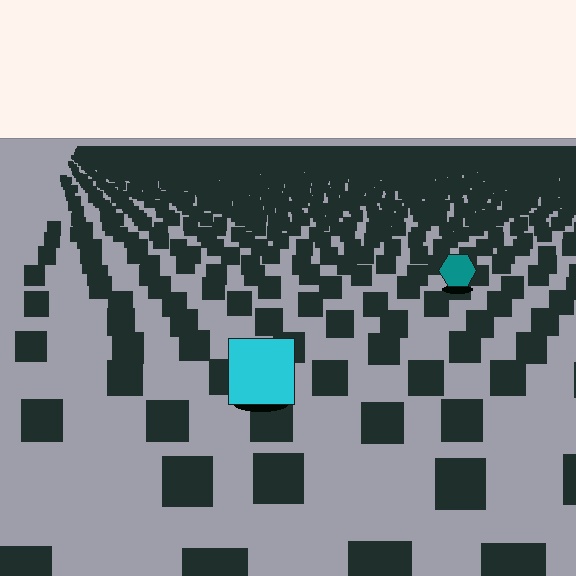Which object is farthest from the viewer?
The teal hexagon is farthest from the viewer. It appears smaller and the ground texture around it is denser.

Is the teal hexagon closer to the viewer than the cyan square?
No. The cyan square is closer — you can tell from the texture gradient: the ground texture is coarser near it.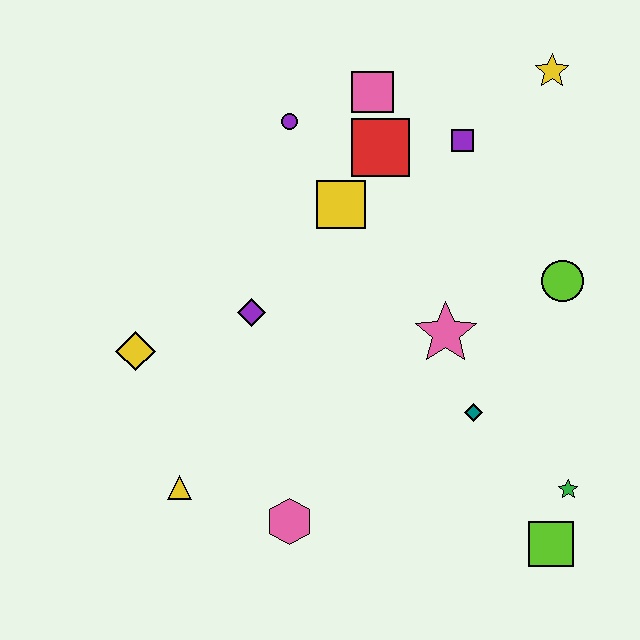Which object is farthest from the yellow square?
The lime square is farthest from the yellow square.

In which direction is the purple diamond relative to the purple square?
The purple diamond is to the left of the purple square.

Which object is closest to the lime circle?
The pink star is closest to the lime circle.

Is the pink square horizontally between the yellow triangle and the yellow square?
No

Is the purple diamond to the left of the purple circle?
Yes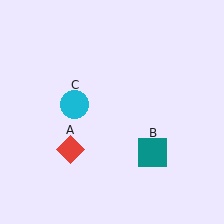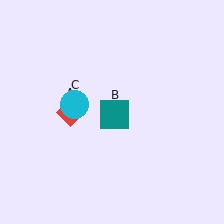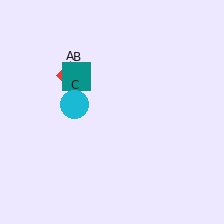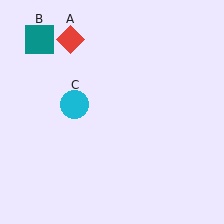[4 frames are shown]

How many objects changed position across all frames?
2 objects changed position: red diamond (object A), teal square (object B).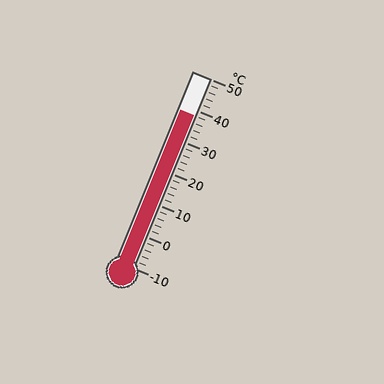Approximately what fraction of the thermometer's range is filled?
The thermometer is filled to approximately 80% of its range.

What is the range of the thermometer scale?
The thermometer scale ranges from -10°C to 50°C.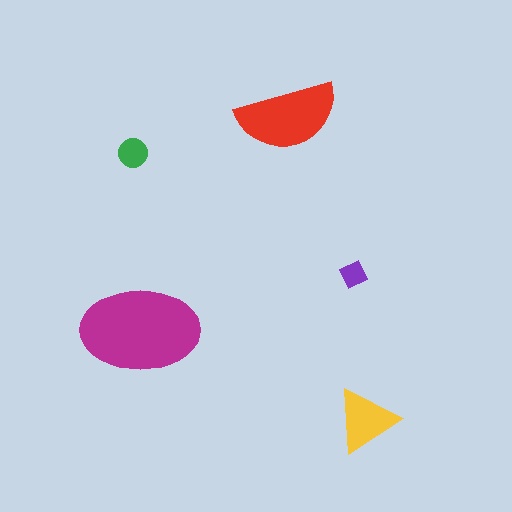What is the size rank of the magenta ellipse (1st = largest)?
1st.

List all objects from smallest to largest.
The purple diamond, the green circle, the yellow triangle, the red semicircle, the magenta ellipse.